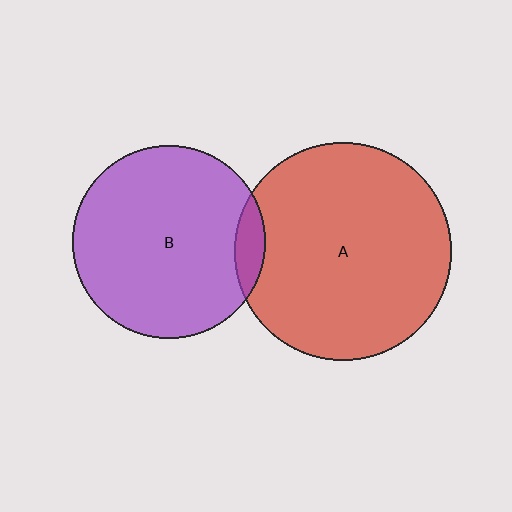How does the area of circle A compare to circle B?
Approximately 1.3 times.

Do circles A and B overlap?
Yes.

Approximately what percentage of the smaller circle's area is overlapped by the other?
Approximately 10%.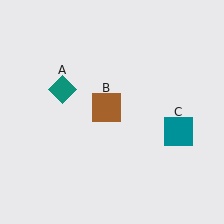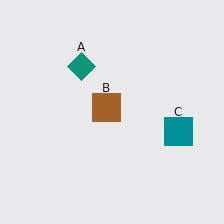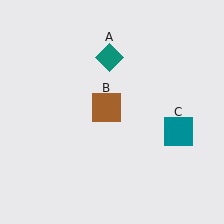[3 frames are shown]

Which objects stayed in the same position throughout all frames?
Brown square (object B) and teal square (object C) remained stationary.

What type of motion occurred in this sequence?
The teal diamond (object A) rotated clockwise around the center of the scene.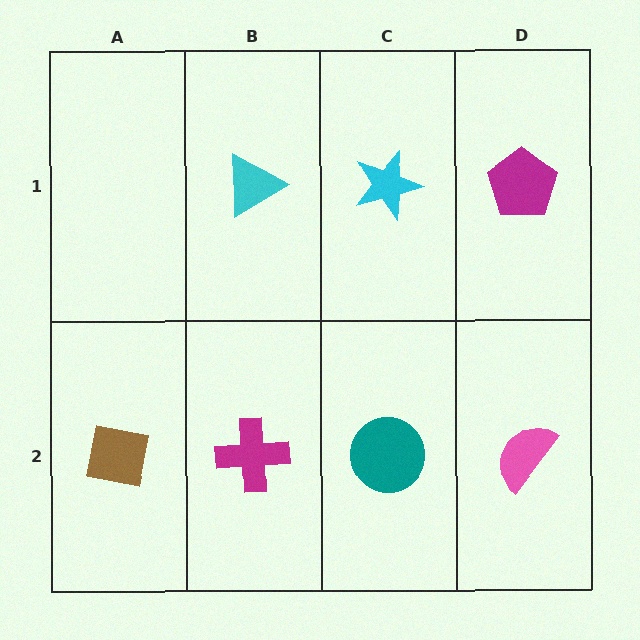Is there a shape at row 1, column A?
No, that cell is empty.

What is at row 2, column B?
A magenta cross.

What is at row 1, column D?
A magenta pentagon.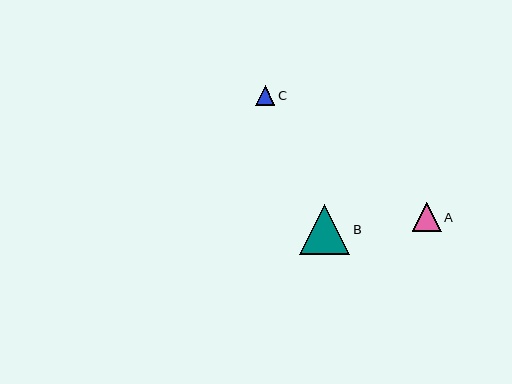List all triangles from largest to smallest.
From largest to smallest: B, A, C.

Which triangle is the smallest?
Triangle C is the smallest with a size of approximately 20 pixels.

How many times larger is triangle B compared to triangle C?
Triangle B is approximately 2.6 times the size of triangle C.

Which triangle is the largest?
Triangle B is the largest with a size of approximately 51 pixels.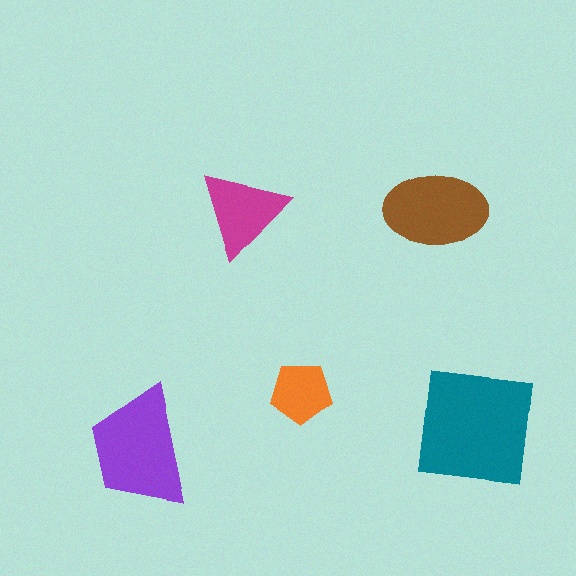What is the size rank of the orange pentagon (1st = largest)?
5th.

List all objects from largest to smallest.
The teal square, the purple trapezoid, the brown ellipse, the magenta triangle, the orange pentagon.